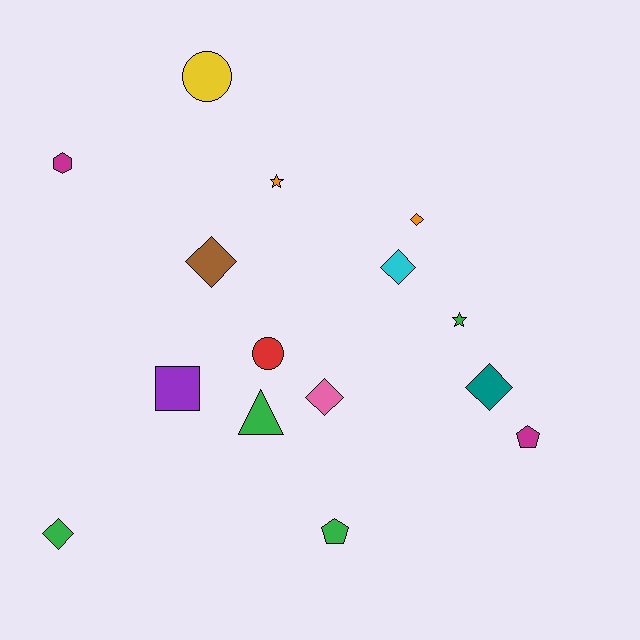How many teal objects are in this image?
There is 1 teal object.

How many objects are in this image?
There are 15 objects.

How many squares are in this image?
There is 1 square.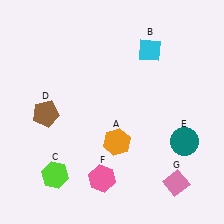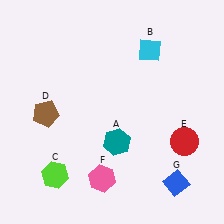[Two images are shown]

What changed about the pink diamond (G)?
In Image 1, G is pink. In Image 2, it changed to blue.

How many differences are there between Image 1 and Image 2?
There are 3 differences between the two images.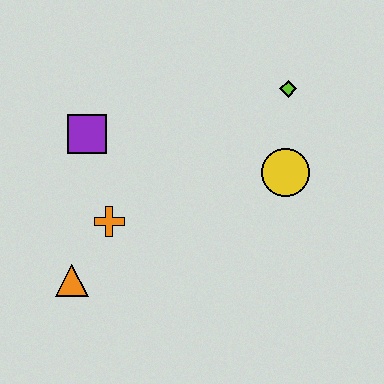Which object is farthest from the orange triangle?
The lime diamond is farthest from the orange triangle.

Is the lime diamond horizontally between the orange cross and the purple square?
No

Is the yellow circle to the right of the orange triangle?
Yes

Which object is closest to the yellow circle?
The lime diamond is closest to the yellow circle.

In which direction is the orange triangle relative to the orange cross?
The orange triangle is below the orange cross.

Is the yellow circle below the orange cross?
No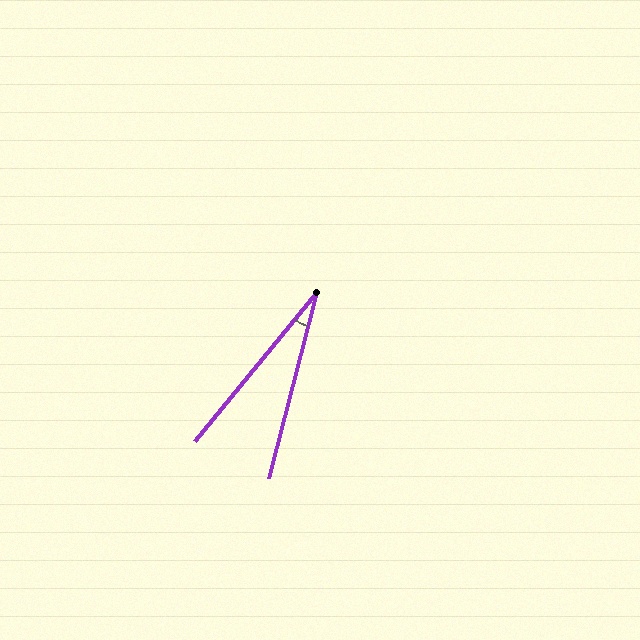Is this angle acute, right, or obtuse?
It is acute.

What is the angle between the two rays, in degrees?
Approximately 25 degrees.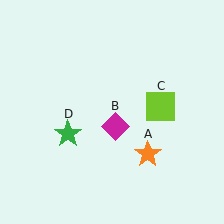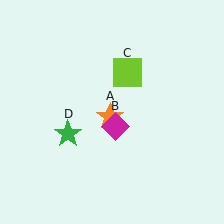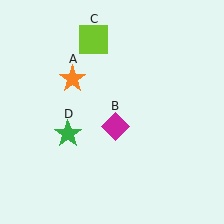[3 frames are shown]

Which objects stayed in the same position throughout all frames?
Magenta diamond (object B) and green star (object D) remained stationary.